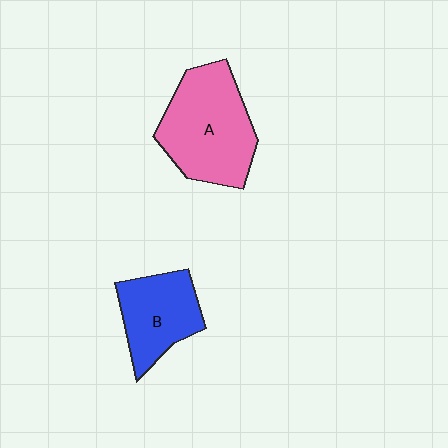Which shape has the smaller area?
Shape B (blue).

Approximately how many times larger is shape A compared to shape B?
Approximately 1.5 times.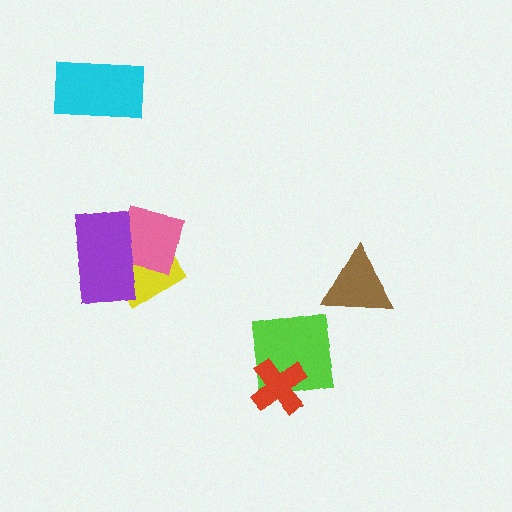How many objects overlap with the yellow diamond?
2 objects overlap with the yellow diamond.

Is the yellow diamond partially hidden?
Yes, it is partially covered by another shape.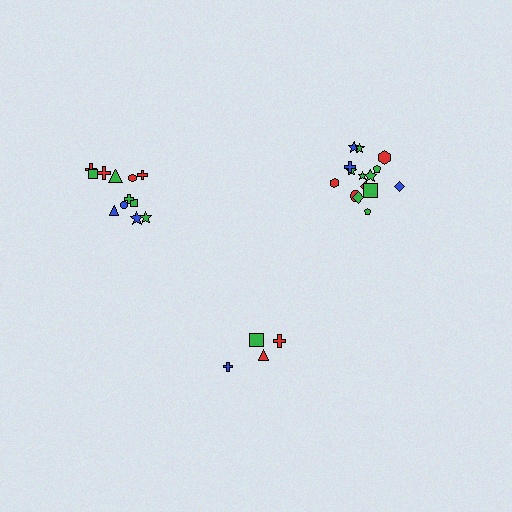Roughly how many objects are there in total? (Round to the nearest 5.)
Roughly 30 objects in total.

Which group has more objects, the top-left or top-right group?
The top-right group.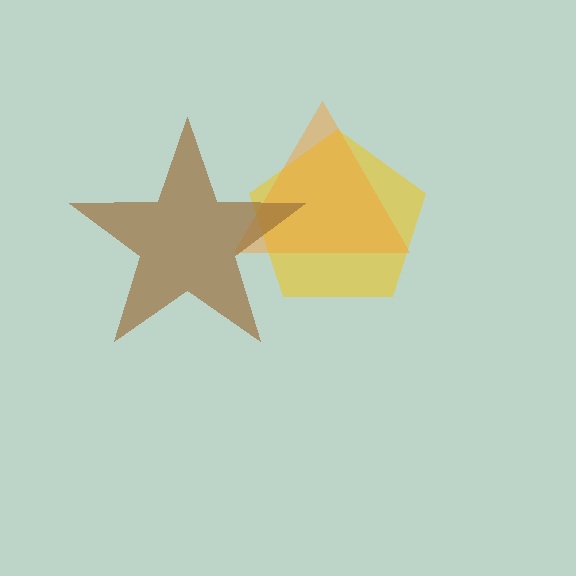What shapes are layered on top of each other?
The layered shapes are: a yellow pentagon, an orange triangle, a brown star.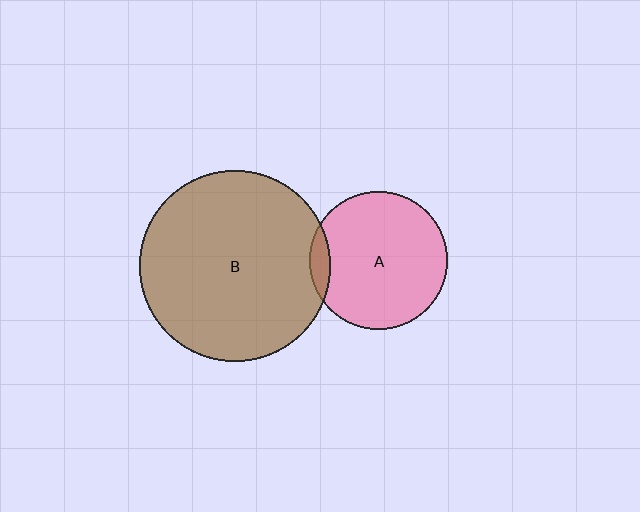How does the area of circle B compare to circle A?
Approximately 1.9 times.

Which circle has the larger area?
Circle B (brown).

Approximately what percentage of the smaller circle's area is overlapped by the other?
Approximately 5%.